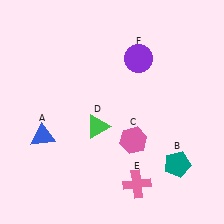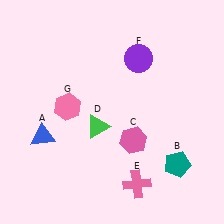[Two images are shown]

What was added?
A pink hexagon (G) was added in Image 2.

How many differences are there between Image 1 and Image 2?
There is 1 difference between the two images.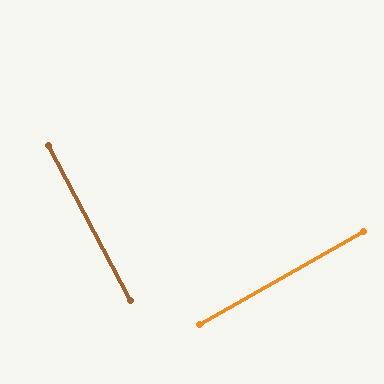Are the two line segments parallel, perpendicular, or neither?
Perpendicular — they meet at approximately 88°.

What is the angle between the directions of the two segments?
Approximately 88 degrees.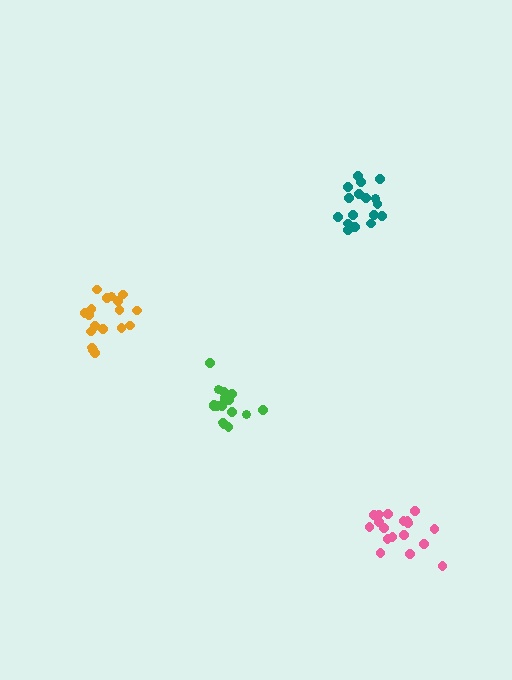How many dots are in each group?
Group 1: 18 dots, Group 2: 18 dots, Group 3: 18 dots, Group 4: 17 dots (71 total).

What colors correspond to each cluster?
The clusters are colored: orange, green, pink, teal.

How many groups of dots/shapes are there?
There are 4 groups.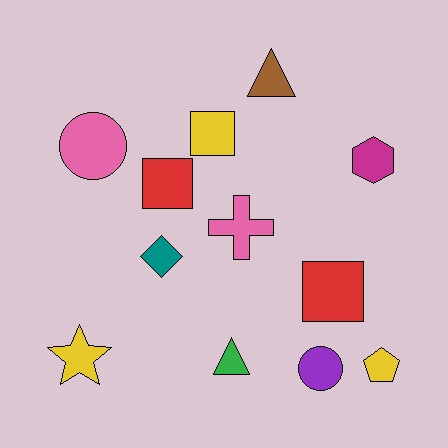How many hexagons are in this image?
There is 1 hexagon.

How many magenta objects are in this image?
There is 1 magenta object.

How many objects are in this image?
There are 12 objects.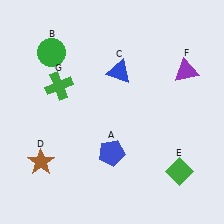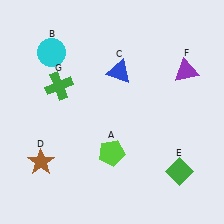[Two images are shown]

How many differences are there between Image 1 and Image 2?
There are 2 differences between the two images.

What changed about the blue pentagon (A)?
In Image 1, A is blue. In Image 2, it changed to lime.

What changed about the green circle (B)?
In Image 1, B is green. In Image 2, it changed to cyan.